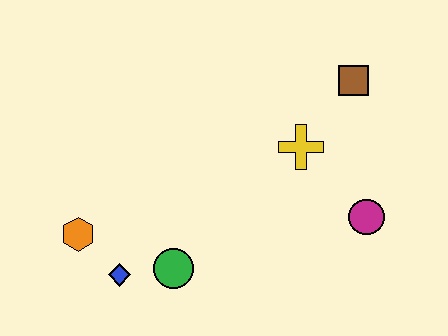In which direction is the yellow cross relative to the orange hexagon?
The yellow cross is to the right of the orange hexagon.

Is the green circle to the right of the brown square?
No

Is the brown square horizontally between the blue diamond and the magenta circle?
Yes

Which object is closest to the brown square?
The yellow cross is closest to the brown square.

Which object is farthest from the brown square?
The orange hexagon is farthest from the brown square.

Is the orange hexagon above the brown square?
No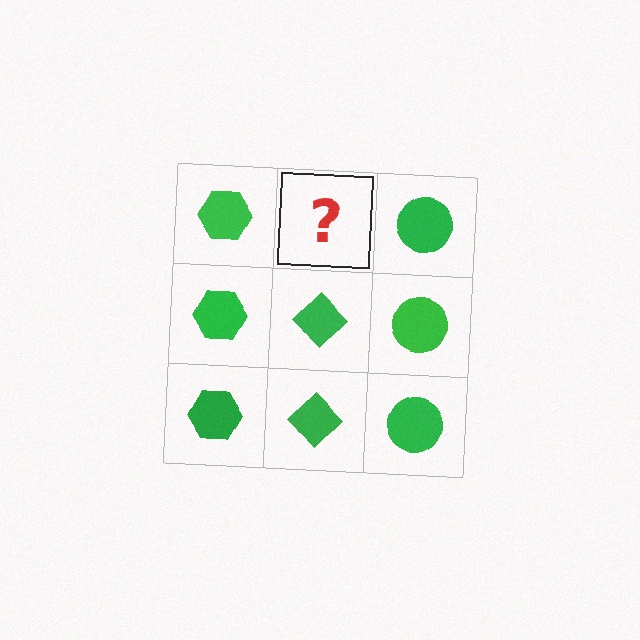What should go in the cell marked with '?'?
The missing cell should contain a green diamond.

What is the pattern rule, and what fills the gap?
The rule is that each column has a consistent shape. The gap should be filled with a green diamond.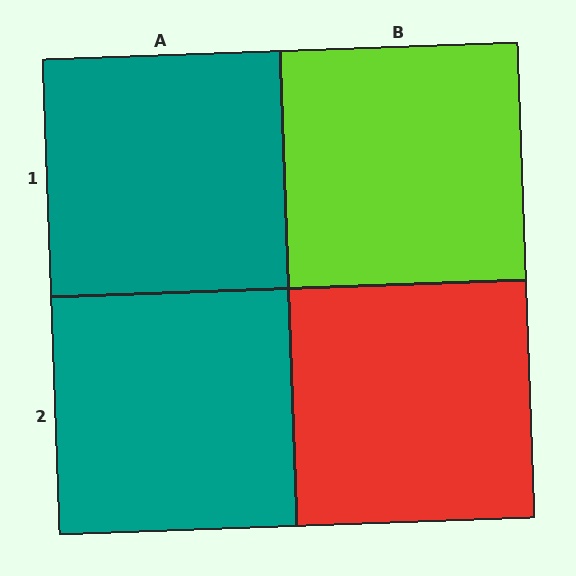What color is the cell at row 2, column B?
Red.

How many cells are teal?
2 cells are teal.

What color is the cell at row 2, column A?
Teal.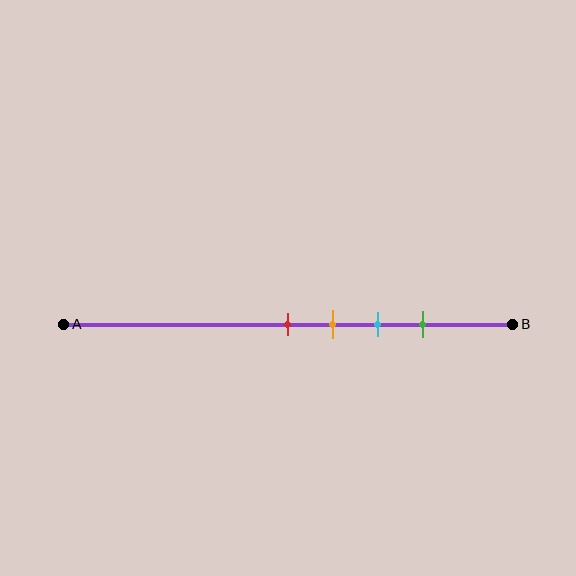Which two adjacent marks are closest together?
The red and orange marks are the closest adjacent pair.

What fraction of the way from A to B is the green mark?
The green mark is approximately 80% (0.8) of the way from A to B.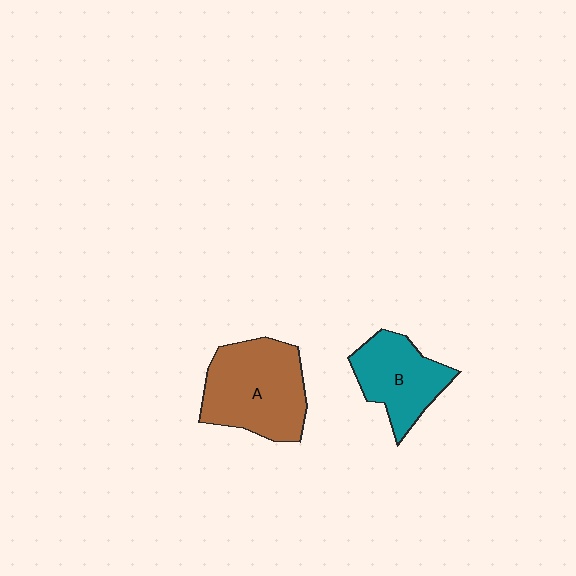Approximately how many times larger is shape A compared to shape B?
Approximately 1.4 times.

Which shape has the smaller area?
Shape B (teal).